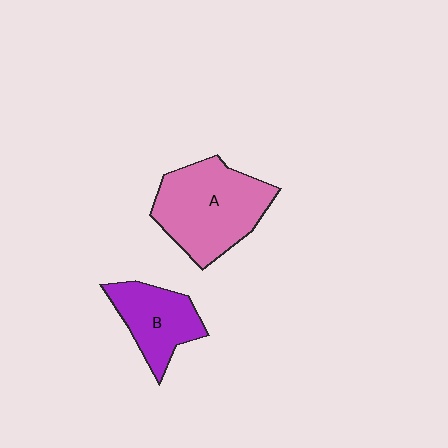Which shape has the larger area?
Shape A (pink).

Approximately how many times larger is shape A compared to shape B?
Approximately 1.6 times.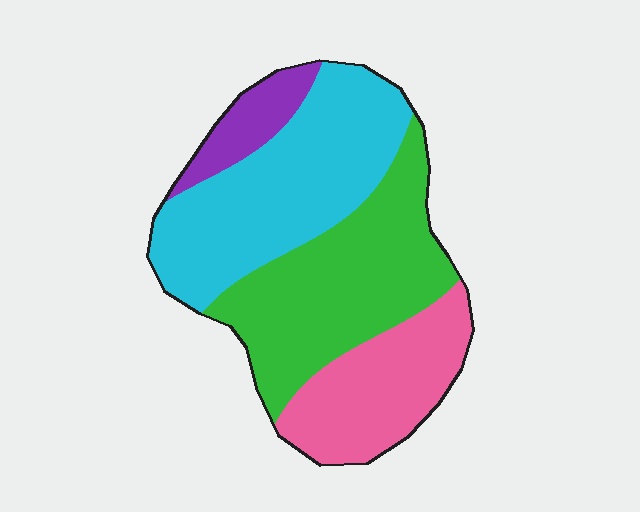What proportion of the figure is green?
Green takes up about one third (1/3) of the figure.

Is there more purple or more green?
Green.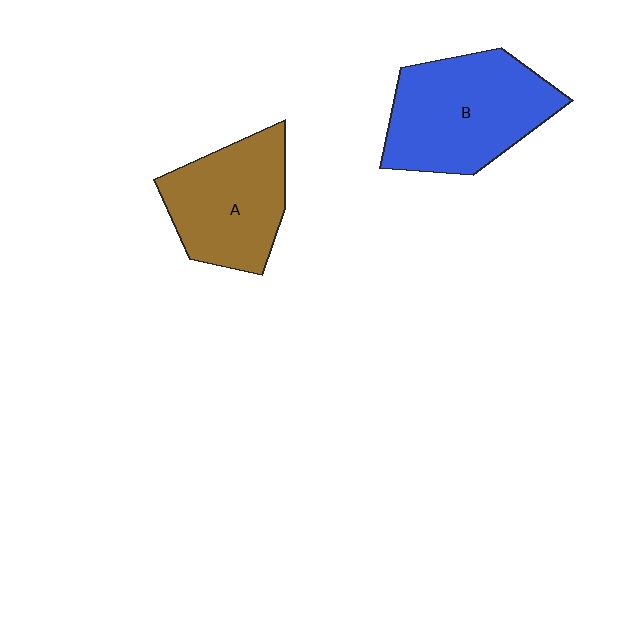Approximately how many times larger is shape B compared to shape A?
Approximately 1.2 times.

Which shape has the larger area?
Shape B (blue).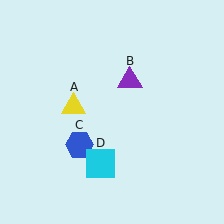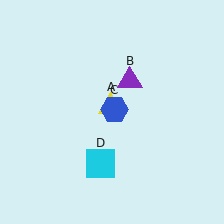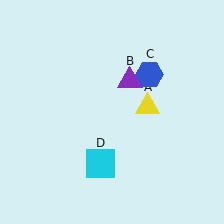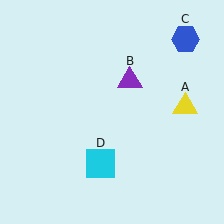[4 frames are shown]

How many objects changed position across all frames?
2 objects changed position: yellow triangle (object A), blue hexagon (object C).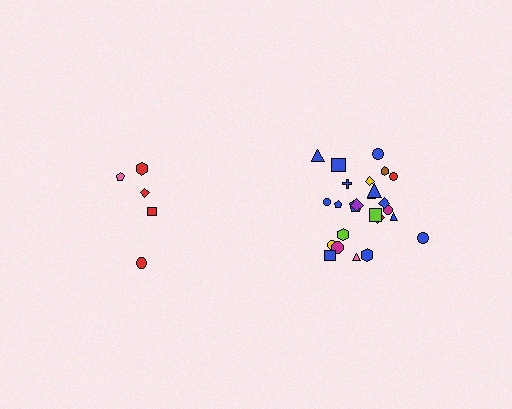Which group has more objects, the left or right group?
The right group.